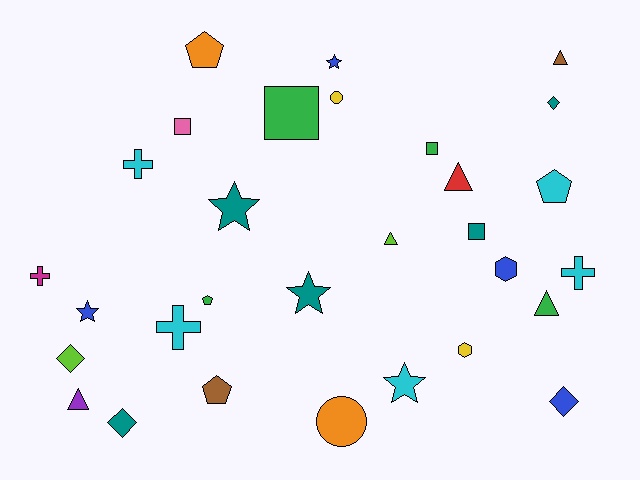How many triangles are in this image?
There are 5 triangles.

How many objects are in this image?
There are 30 objects.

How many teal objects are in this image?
There are 5 teal objects.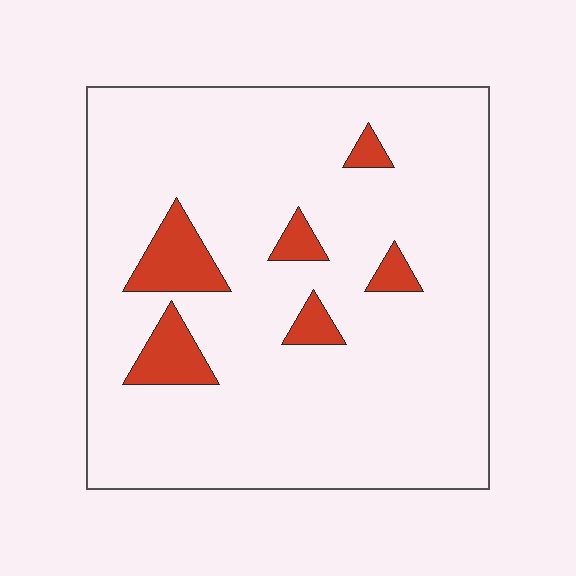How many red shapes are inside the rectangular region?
6.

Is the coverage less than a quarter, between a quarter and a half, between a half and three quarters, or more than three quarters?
Less than a quarter.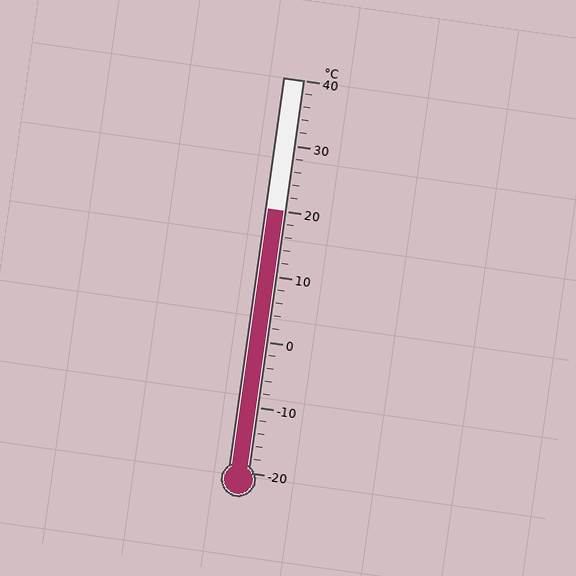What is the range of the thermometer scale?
The thermometer scale ranges from -20°C to 40°C.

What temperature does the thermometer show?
The thermometer shows approximately 20°C.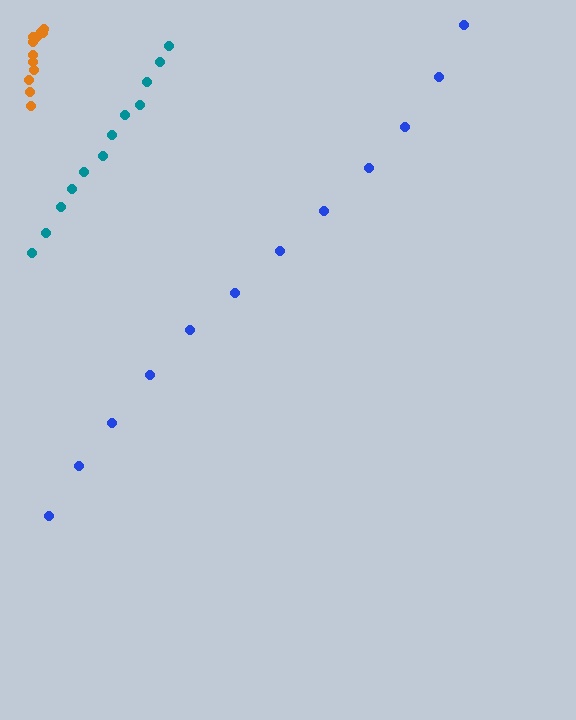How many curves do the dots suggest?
There are 3 distinct paths.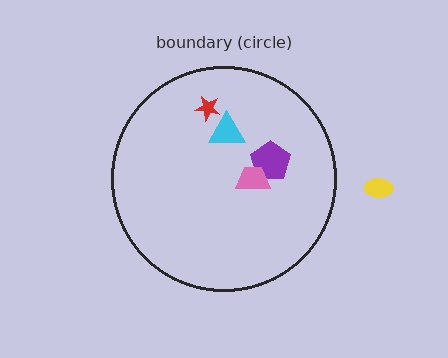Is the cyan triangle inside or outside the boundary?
Inside.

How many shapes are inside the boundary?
4 inside, 1 outside.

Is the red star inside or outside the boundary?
Inside.